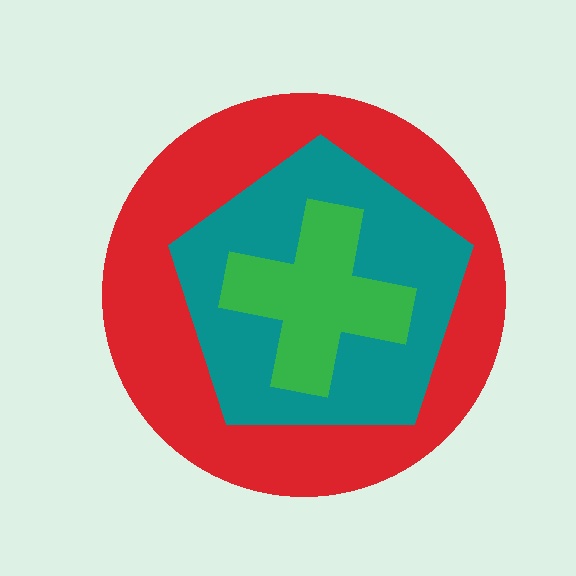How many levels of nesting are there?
3.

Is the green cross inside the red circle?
Yes.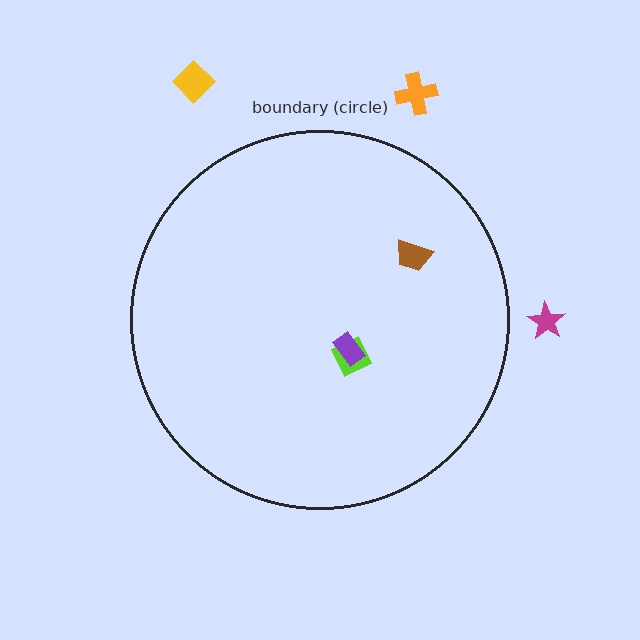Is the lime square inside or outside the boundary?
Inside.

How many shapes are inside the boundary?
3 inside, 3 outside.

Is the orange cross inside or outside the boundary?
Outside.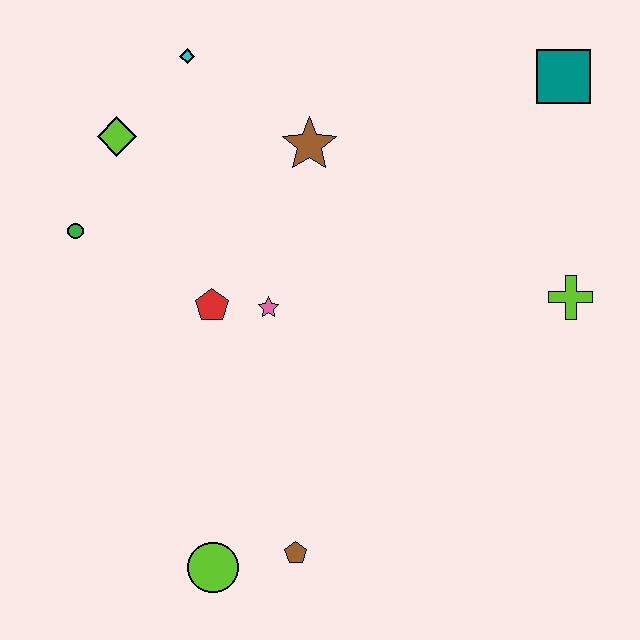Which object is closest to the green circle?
The lime diamond is closest to the green circle.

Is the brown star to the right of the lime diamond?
Yes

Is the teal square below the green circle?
No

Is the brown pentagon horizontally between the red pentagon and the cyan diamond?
No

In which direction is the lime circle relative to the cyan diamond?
The lime circle is below the cyan diamond.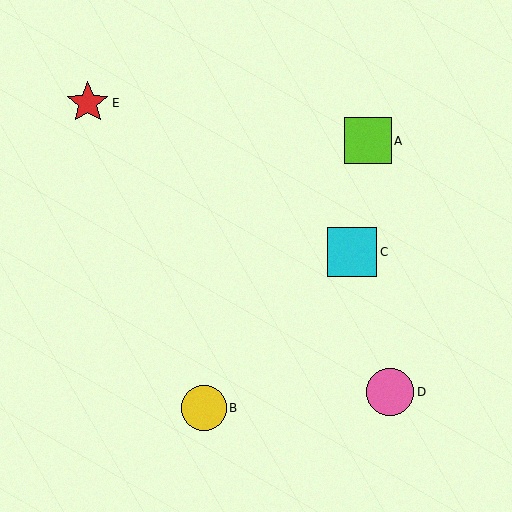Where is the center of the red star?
The center of the red star is at (88, 103).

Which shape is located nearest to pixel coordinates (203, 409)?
The yellow circle (labeled B) at (204, 408) is nearest to that location.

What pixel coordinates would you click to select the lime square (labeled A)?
Click at (368, 141) to select the lime square A.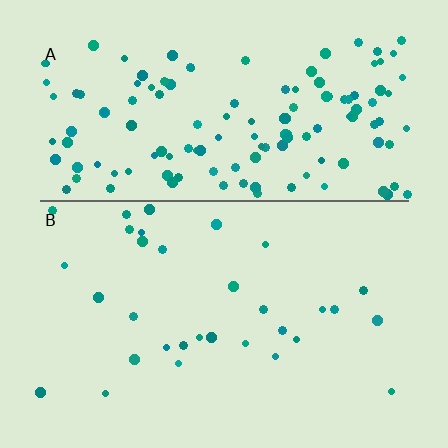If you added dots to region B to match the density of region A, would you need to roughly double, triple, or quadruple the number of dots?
Approximately quadruple.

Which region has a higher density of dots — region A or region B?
A (the top).